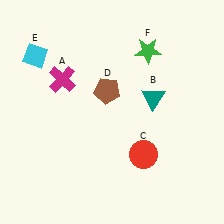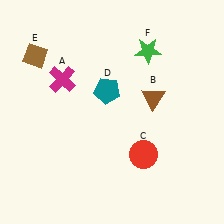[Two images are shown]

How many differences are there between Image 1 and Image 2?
There are 3 differences between the two images.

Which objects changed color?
B changed from teal to brown. D changed from brown to teal. E changed from cyan to brown.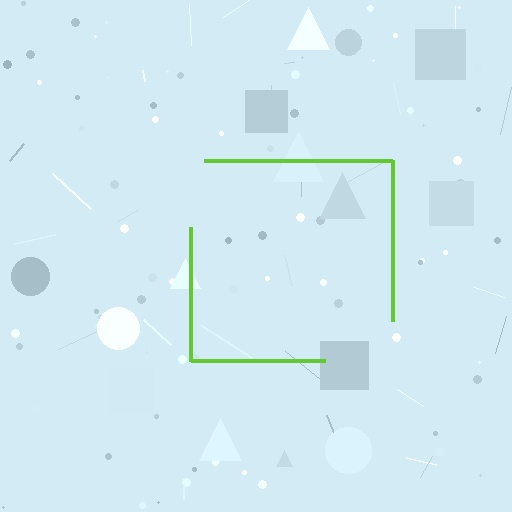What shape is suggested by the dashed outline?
The dashed outline suggests a square.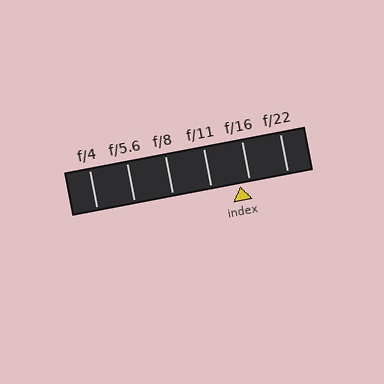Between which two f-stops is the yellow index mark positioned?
The index mark is between f/11 and f/16.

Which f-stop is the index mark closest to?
The index mark is closest to f/16.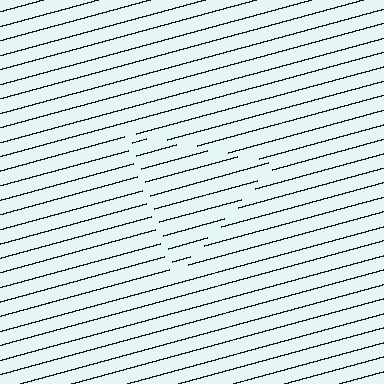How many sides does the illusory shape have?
3 sides — the line-ends trace a triangle.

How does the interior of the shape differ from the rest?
The interior of the shape contains the same grating, shifted by half a period — the contour is defined by the phase discontinuity where line-ends from the inner and outer gratings abut.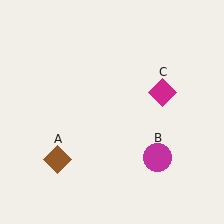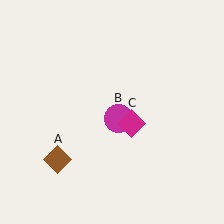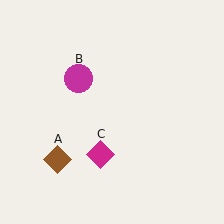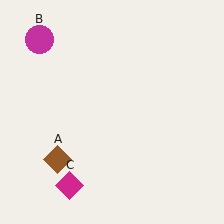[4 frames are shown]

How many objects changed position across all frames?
2 objects changed position: magenta circle (object B), magenta diamond (object C).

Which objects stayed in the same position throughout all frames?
Brown diamond (object A) remained stationary.